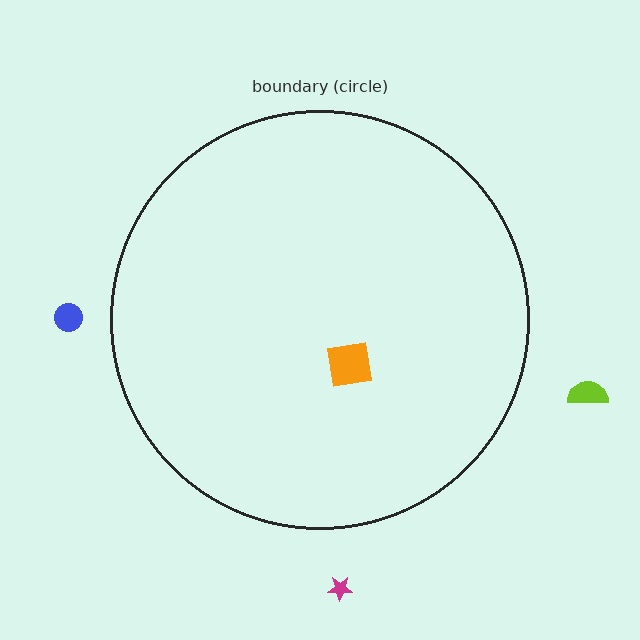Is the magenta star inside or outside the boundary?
Outside.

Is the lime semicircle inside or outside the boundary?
Outside.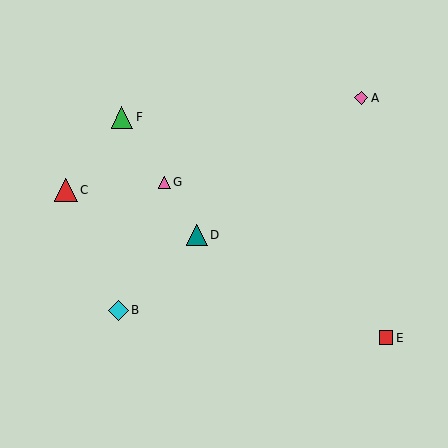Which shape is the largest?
The red triangle (labeled C) is the largest.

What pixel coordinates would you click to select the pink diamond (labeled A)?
Click at (361, 98) to select the pink diamond A.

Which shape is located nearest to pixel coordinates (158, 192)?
The pink triangle (labeled G) at (164, 182) is nearest to that location.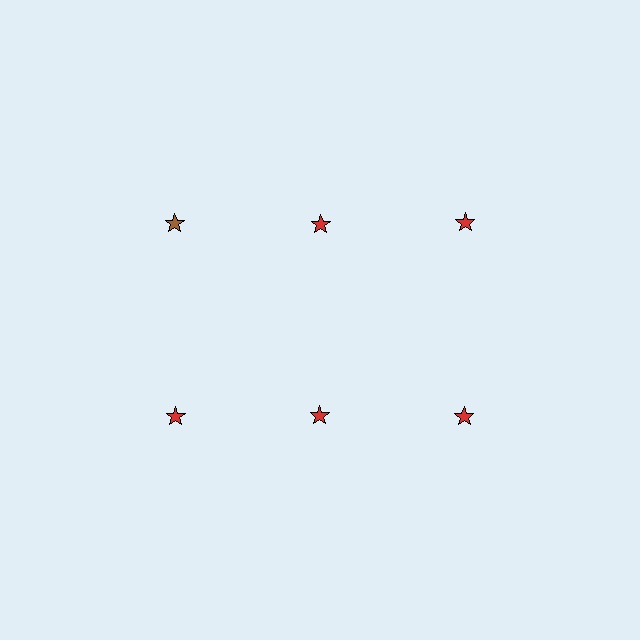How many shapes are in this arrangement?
There are 6 shapes arranged in a grid pattern.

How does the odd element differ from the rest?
It has a different color: brown instead of red.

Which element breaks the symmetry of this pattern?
The brown star in the top row, leftmost column breaks the symmetry. All other shapes are red stars.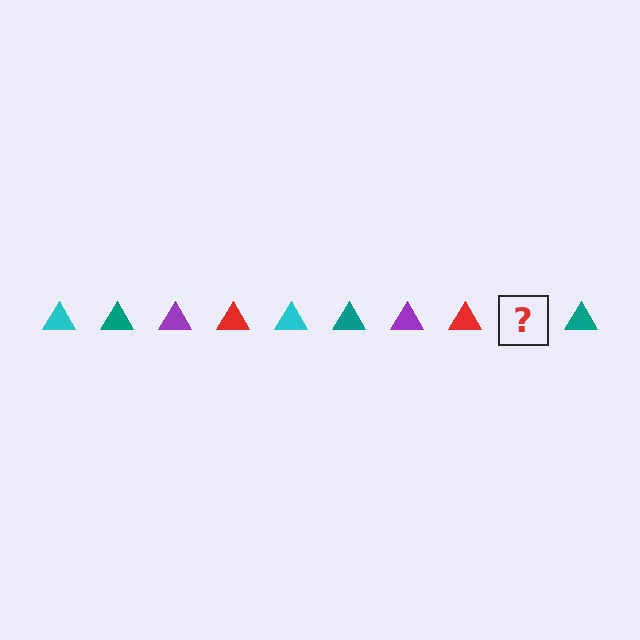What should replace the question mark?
The question mark should be replaced with a cyan triangle.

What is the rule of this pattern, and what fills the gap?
The rule is that the pattern cycles through cyan, teal, purple, red triangles. The gap should be filled with a cyan triangle.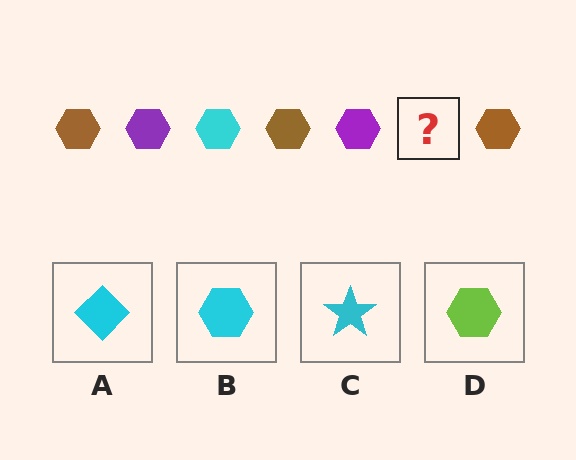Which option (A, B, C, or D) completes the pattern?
B.